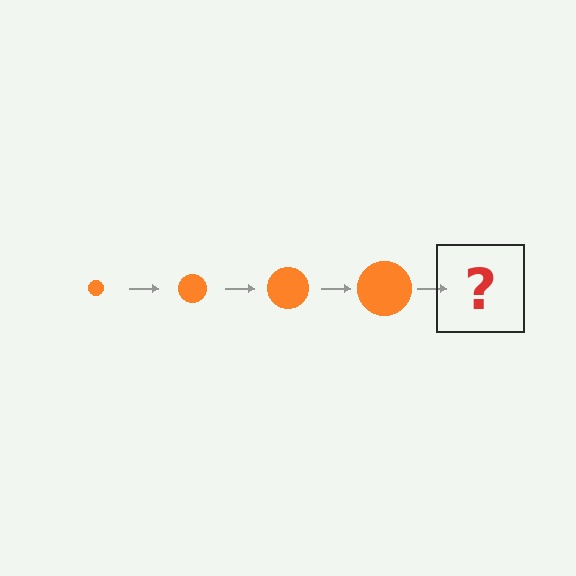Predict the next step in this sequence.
The next step is an orange circle, larger than the previous one.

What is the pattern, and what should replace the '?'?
The pattern is that the circle gets progressively larger each step. The '?' should be an orange circle, larger than the previous one.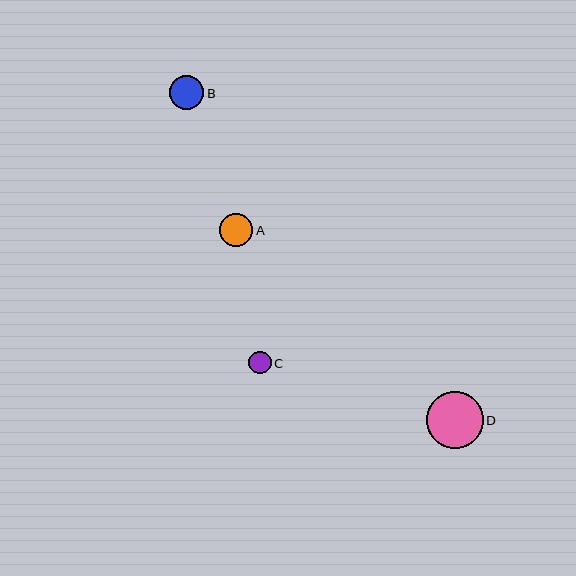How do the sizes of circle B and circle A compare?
Circle B and circle A are approximately the same size.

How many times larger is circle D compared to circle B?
Circle D is approximately 1.6 times the size of circle B.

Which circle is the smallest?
Circle C is the smallest with a size of approximately 22 pixels.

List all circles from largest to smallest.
From largest to smallest: D, B, A, C.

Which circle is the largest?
Circle D is the largest with a size of approximately 57 pixels.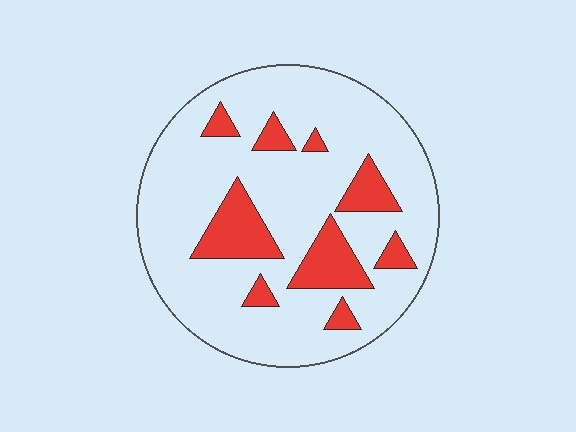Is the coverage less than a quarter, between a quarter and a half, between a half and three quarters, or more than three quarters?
Less than a quarter.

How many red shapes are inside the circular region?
9.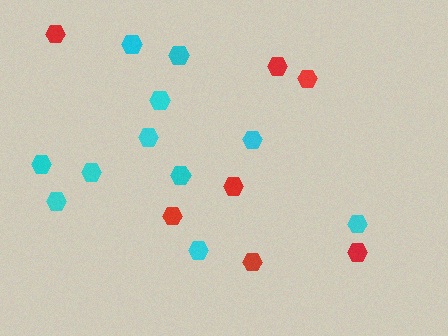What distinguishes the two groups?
There are 2 groups: one group of red hexagons (7) and one group of cyan hexagons (11).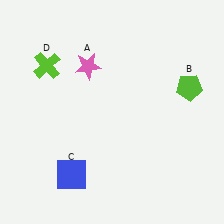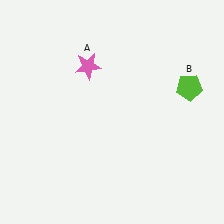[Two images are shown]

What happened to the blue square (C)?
The blue square (C) was removed in Image 2. It was in the bottom-left area of Image 1.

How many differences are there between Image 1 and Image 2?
There are 2 differences between the two images.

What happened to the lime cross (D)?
The lime cross (D) was removed in Image 2. It was in the top-left area of Image 1.